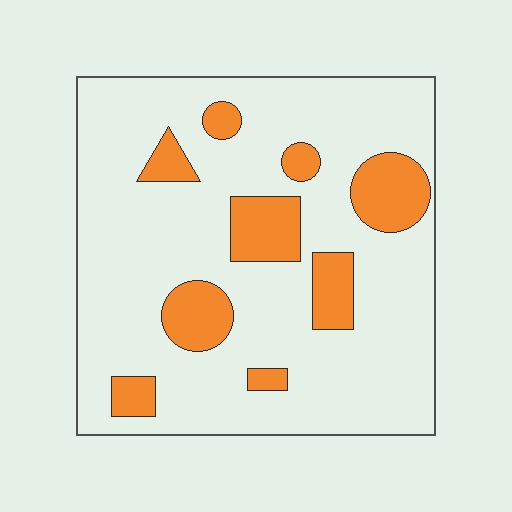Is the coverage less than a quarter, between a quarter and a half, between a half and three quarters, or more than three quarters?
Less than a quarter.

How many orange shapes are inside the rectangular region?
9.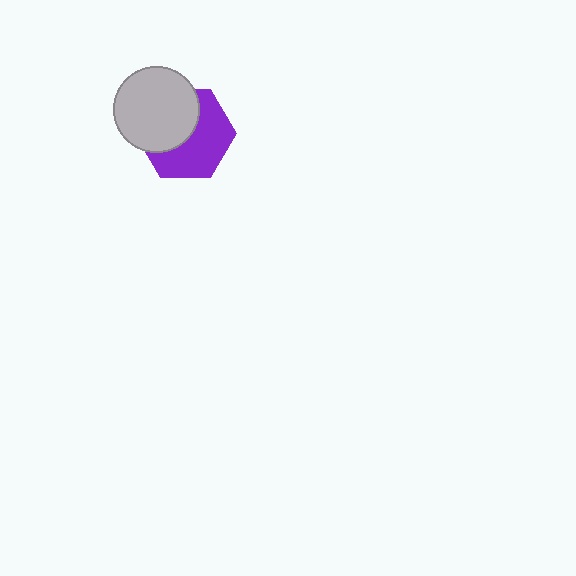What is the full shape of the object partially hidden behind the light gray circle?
The partially hidden object is a purple hexagon.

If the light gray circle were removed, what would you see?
You would see the complete purple hexagon.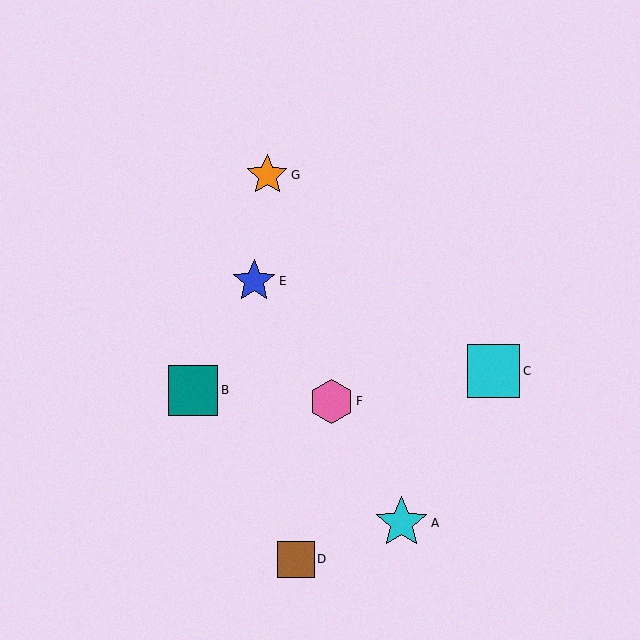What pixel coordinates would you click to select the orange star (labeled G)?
Click at (267, 175) to select the orange star G.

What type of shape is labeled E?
Shape E is a blue star.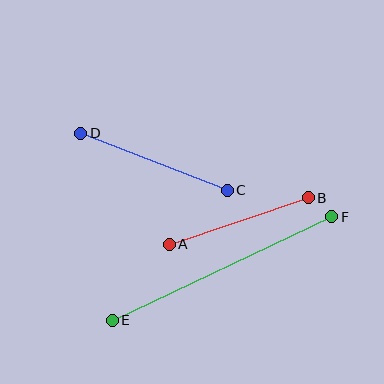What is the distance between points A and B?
The distance is approximately 147 pixels.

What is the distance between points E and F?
The distance is approximately 243 pixels.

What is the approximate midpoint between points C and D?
The midpoint is at approximately (154, 162) pixels.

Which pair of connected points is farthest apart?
Points E and F are farthest apart.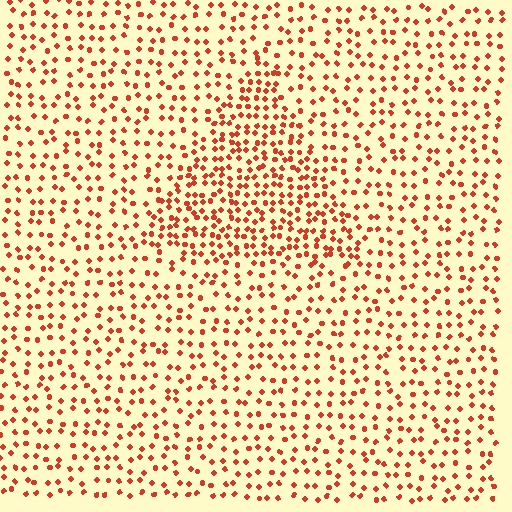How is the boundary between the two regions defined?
The boundary is defined by a change in element density (approximately 1.8x ratio). All elements are the same color, size, and shape.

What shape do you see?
I see a triangle.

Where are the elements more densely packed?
The elements are more densely packed inside the triangle boundary.